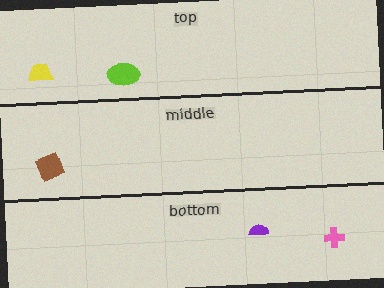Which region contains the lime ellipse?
The top region.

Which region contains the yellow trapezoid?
The top region.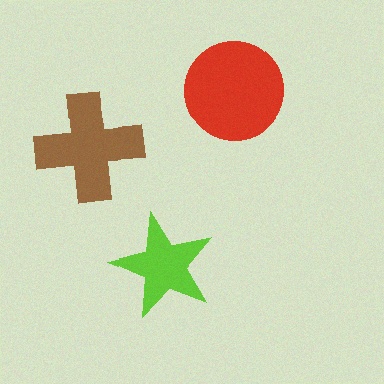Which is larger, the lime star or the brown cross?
The brown cross.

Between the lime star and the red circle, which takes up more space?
The red circle.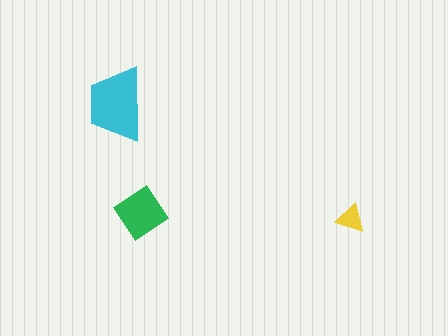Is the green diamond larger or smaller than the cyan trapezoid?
Smaller.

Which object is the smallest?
The yellow triangle.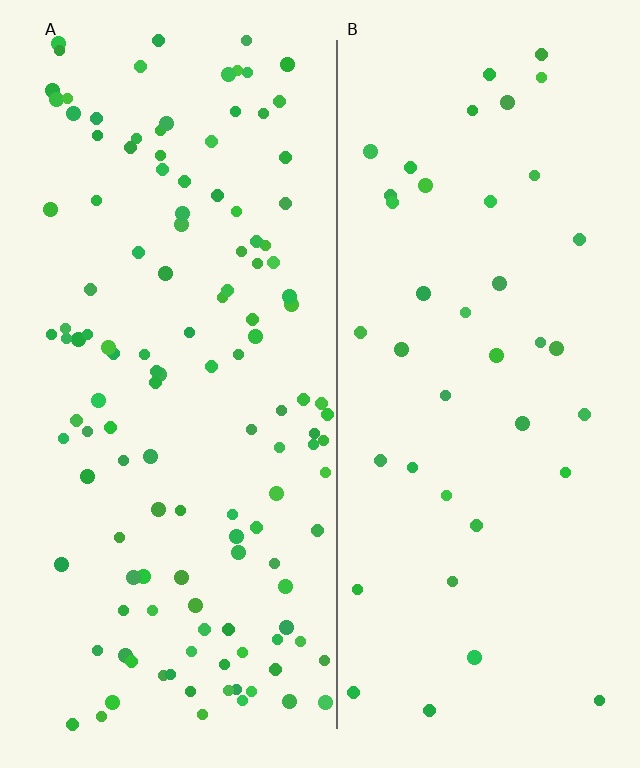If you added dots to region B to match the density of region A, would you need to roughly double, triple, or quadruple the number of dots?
Approximately triple.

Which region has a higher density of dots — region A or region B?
A (the left).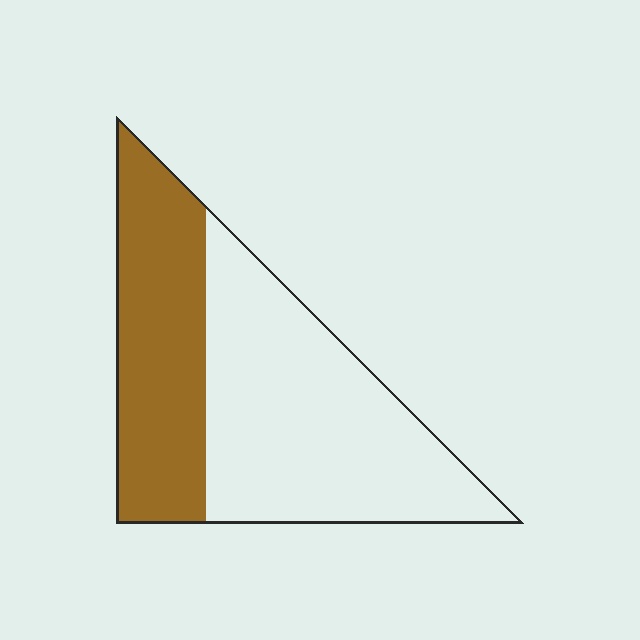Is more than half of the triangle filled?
No.